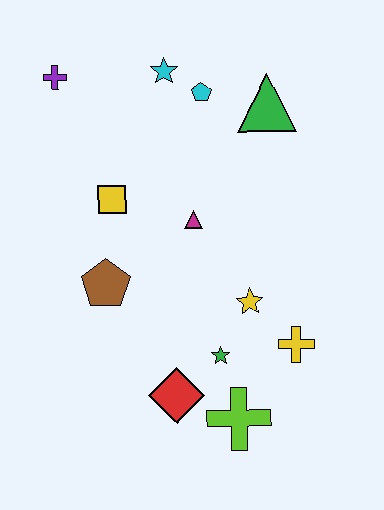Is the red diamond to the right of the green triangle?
No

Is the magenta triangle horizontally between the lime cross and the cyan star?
Yes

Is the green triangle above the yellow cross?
Yes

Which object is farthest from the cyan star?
The lime cross is farthest from the cyan star.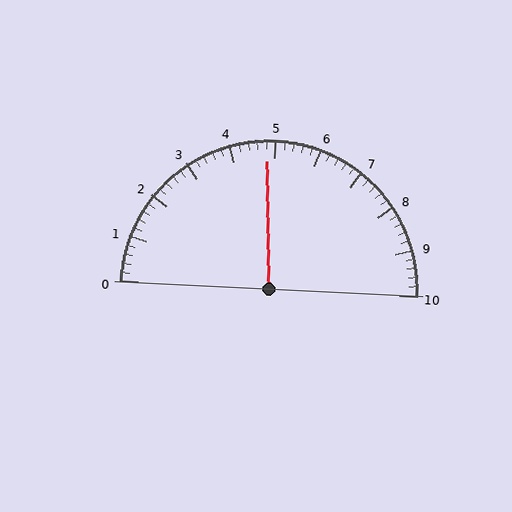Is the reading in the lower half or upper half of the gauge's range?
The reading is in the lower half of the range (0 to 10).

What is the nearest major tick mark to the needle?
The nearest major tick mark is 5.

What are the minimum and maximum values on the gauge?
The gauge ranges from 0 to 10.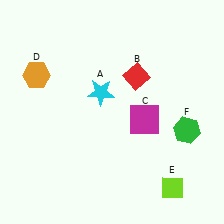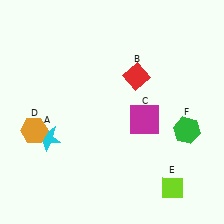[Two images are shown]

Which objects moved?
The objects that moved are: the cyan star (A), the orange hexagon (D).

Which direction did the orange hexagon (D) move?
The orange hexagon (D) moved down.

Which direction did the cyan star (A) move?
The cyan star (A) moved left.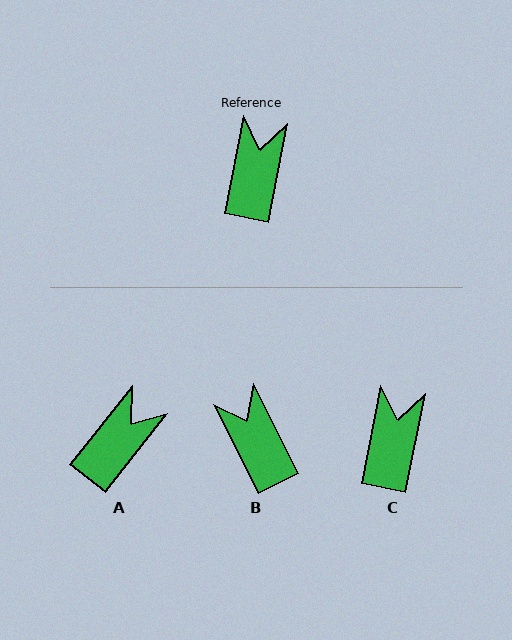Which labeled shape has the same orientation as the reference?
C.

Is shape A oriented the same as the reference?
No, it is off by about 27 degrees.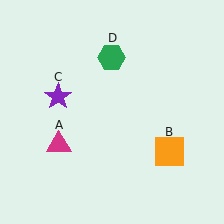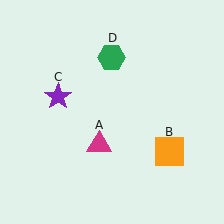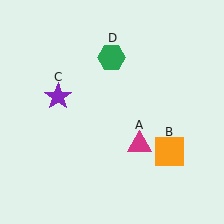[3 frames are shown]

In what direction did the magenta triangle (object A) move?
The magenta triangle (object A) moved right.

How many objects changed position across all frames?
1 object changed position: magenta triangle (object A).